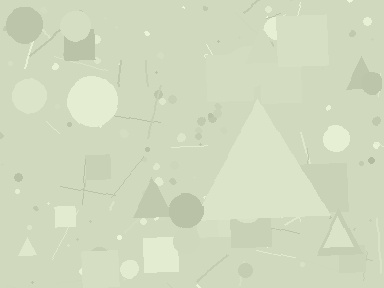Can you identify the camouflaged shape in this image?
The camouflaged shape is a triangle.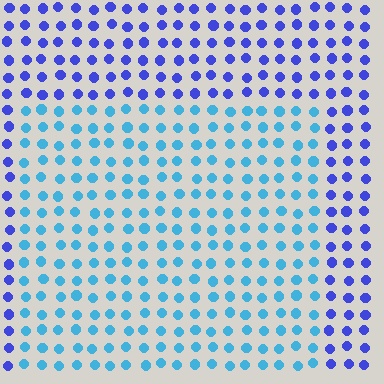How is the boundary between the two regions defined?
The boundary is defined purely by a slight shift in hue (about 42 degrees). Spacing, size, and orientation are identical on both sides.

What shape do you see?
I see a rectangle.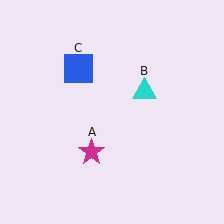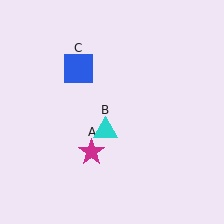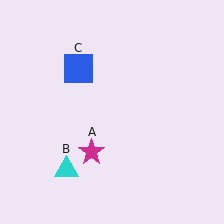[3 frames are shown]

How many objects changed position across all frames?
1 object changed position: cyan triangle (object B).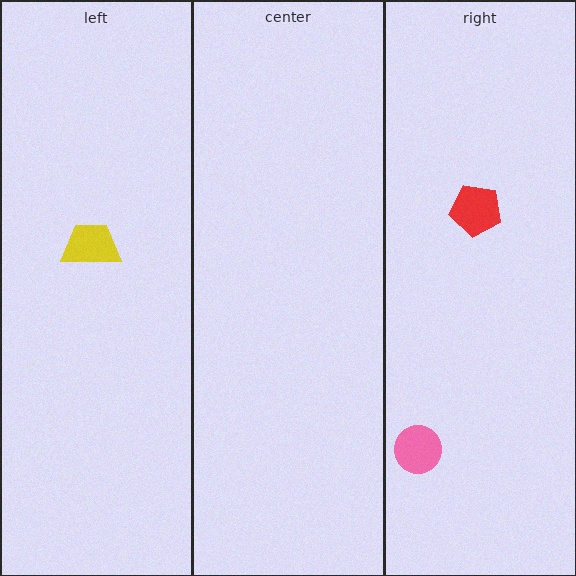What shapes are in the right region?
The red pentagon, the pink circle.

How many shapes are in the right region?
2.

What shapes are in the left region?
The yellow trapezoid.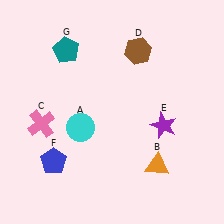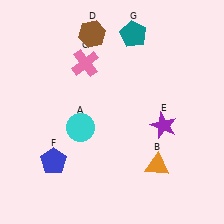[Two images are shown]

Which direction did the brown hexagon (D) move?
The brown hexagon (D) moved left.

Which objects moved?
The objects that moved are: the pink cross (C), the brown hexagon (D), the teal pentagon (G).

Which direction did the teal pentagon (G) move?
The teal pentagon (G) moved right.